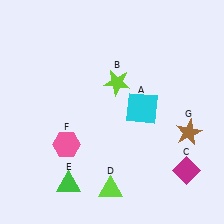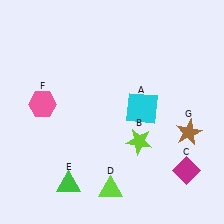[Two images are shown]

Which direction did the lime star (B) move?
The lime star (B) moved down.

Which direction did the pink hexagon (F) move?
The pink hexagon (F) moved up.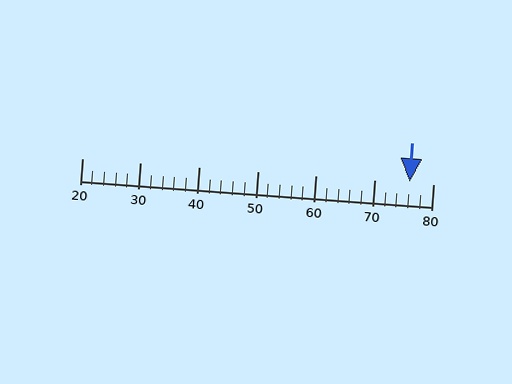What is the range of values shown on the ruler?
The ruler shows values from 20 to 80.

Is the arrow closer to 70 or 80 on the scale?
The arrow is closer to 80.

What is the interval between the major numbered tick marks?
The major tick marks are spaced 10 units apart.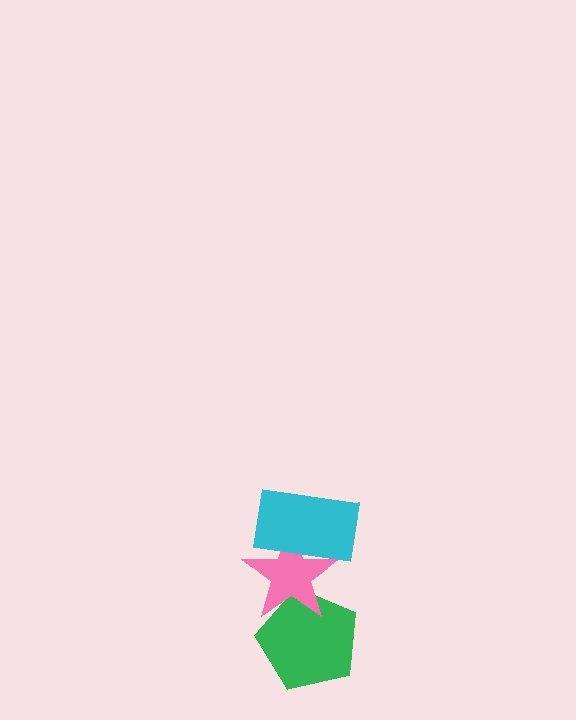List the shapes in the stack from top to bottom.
From top to bottom: the cyan rectangle, the pink star, the green pentagon.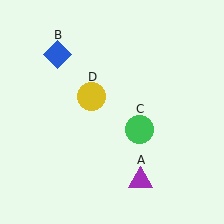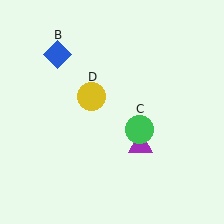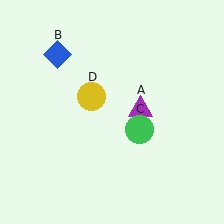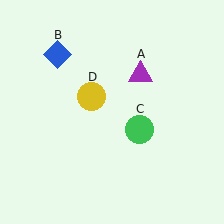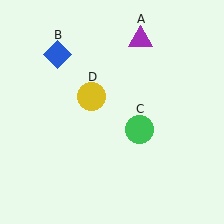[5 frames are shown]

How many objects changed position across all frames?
1 object changed position: purple triangle (object A).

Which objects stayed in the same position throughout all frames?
Blue diamond (object B) and green circle (object C) and yellow circle (object D) remained stationary.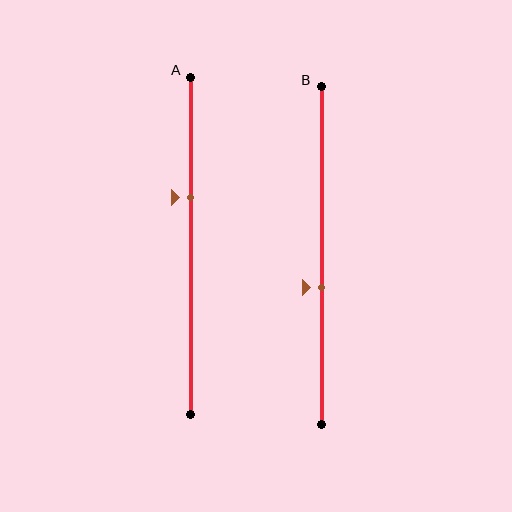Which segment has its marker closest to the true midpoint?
Segment B has its marker closest to the true midpoint.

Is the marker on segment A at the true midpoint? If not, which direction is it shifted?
No, the marker on segment A is shifted upward by about 14% of the segment length.